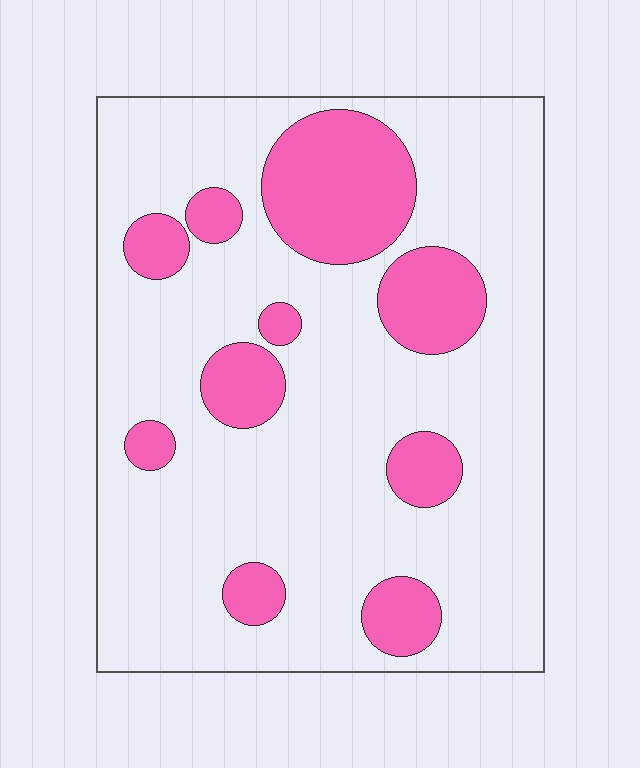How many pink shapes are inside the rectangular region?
10.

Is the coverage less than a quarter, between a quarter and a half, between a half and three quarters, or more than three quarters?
Less than a quarter.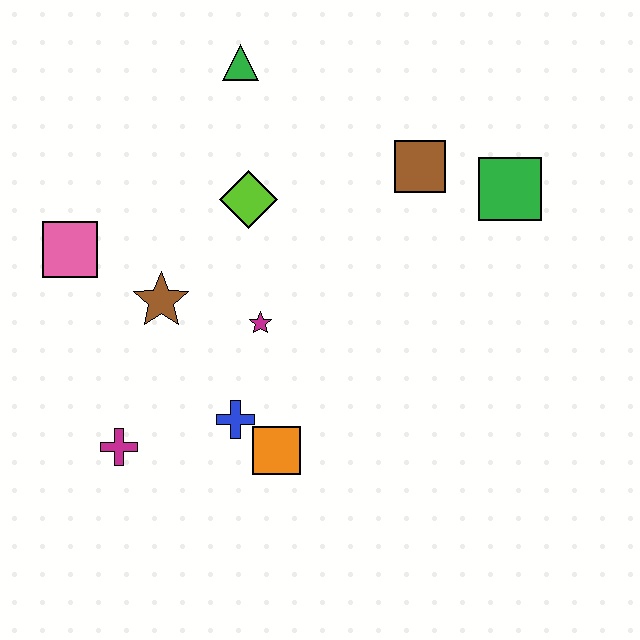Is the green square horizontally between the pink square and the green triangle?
No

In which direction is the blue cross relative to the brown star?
The blue cross is below the brown star.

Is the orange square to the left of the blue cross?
No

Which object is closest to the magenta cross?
The blue cross is closest to the magenta cross.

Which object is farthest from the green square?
The magenta cross is farthest from the green square.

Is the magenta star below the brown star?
Yes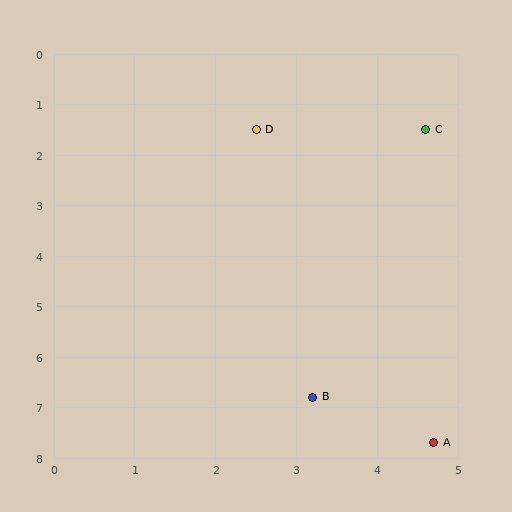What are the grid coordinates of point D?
Point D is at approximately (2.5, 1.5).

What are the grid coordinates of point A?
Point A is at approximately (4.7, 7.7).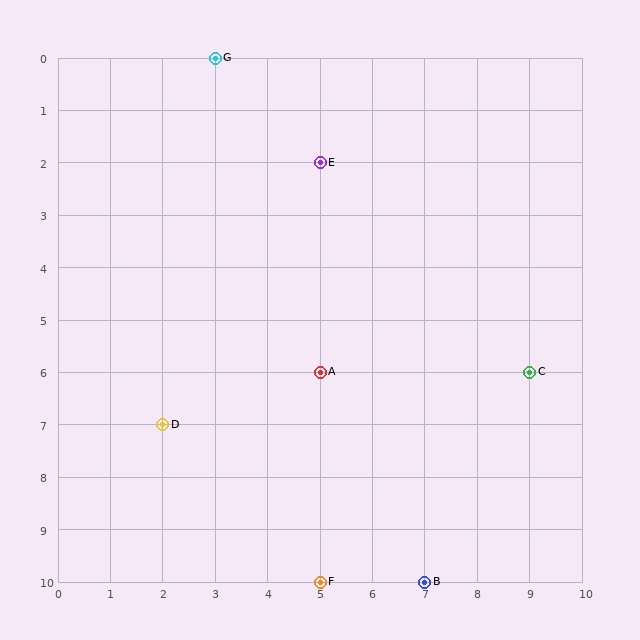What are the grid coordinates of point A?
Point A is at grid coordinates (5, 6).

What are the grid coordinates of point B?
Point B is at grid coordinates (7, 10).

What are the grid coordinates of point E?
Point E is at grid coordinates (5, 2).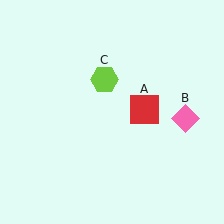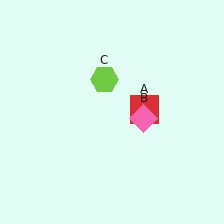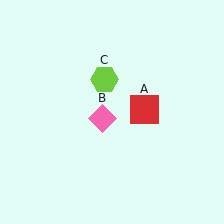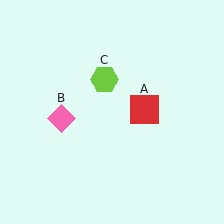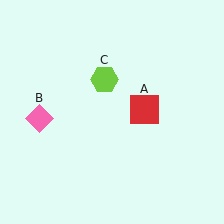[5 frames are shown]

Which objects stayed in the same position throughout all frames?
Red square (object A) and lime hexagon (object C) remained stationary.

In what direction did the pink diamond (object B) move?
The pink diamond (object B) moved left.